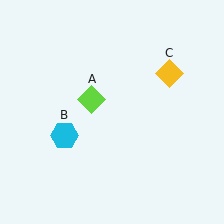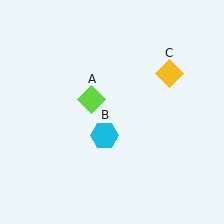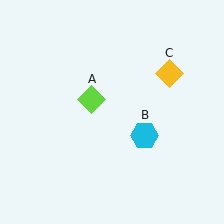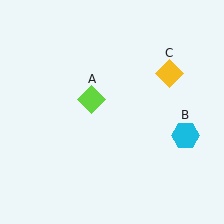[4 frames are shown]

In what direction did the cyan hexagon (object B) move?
The cyan hexagon (object B) moved right.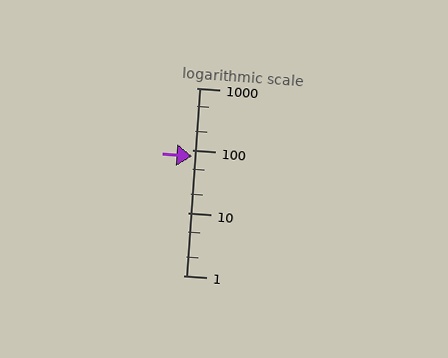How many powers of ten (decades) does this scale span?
The scale spans 3 decades, from 1 to 1000.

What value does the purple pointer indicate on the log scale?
The pointer indicates approximately 82.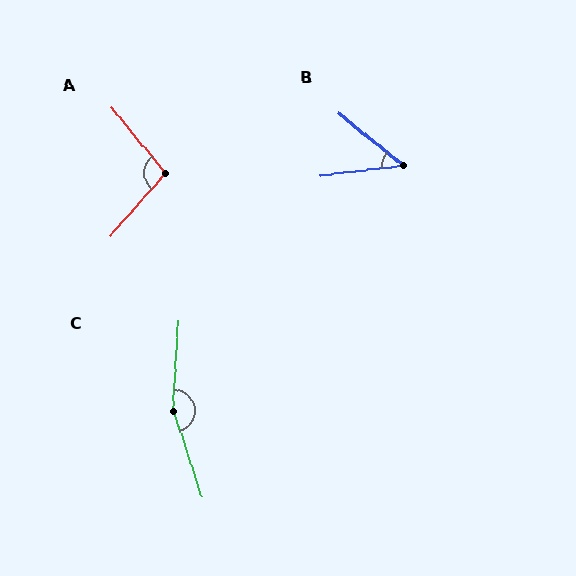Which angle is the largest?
C, at approximately 158 degrees.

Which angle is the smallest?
B, at approximately 45 degrees.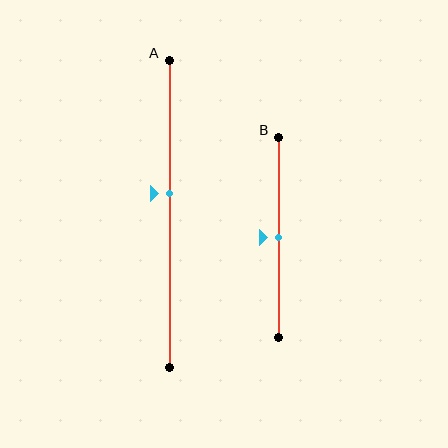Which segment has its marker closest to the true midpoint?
Segment B has its marker closest to the true midpoint.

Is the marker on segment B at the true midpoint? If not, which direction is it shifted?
Yes, the marker on segment B is at the true midpoint.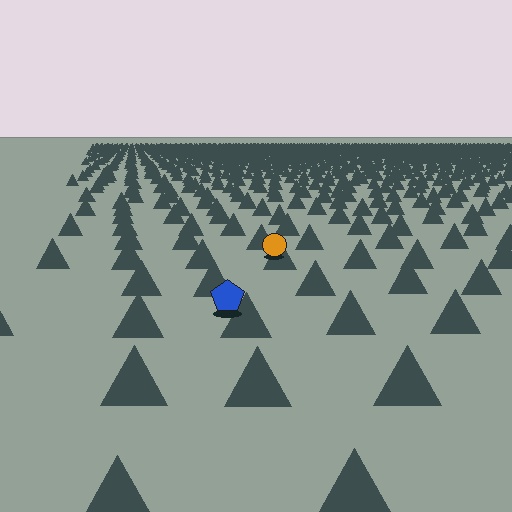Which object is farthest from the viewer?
The orange circle is farthest from the viewer. It appears smaller and the ground texture around it is denser.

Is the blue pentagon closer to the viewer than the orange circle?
Yes. The blue pentagon is closer — you can tell from the texture gradient: the ground texture is coarser near it.